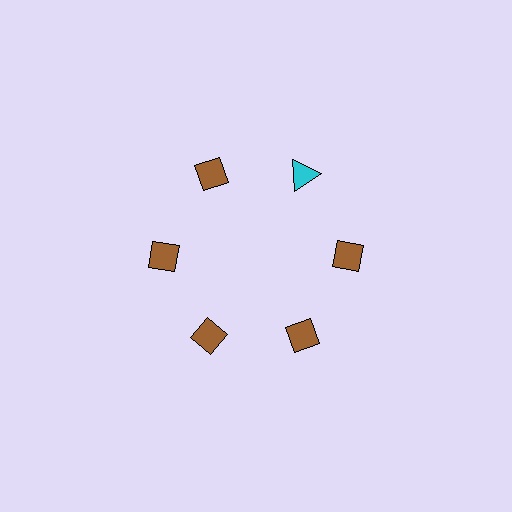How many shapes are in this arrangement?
There are 6 shapes arranged in a ring pattern.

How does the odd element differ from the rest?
It differs in both color (cyan instead of brown) and shape (triangle instead of diamond).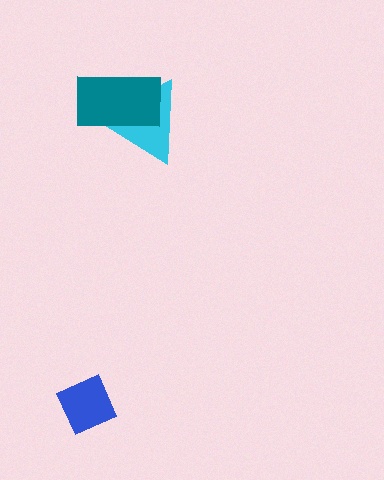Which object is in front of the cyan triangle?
The teal rectangle is in front of the cyan triangle.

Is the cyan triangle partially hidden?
Yes, it is partially covered by another shape.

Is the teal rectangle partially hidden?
No, no other shape covers it.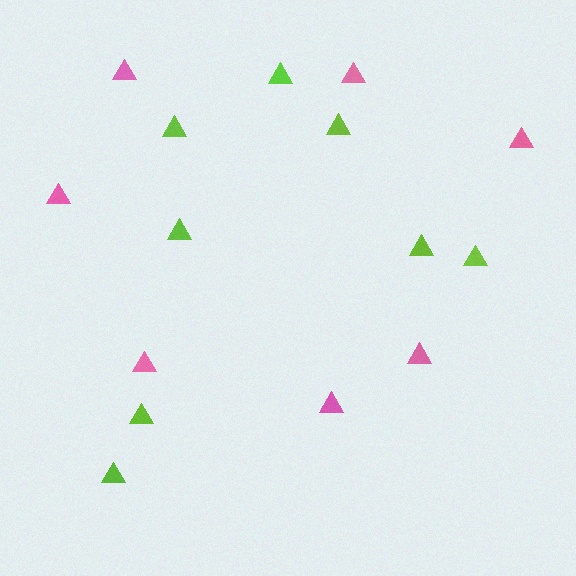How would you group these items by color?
There are 2 groups: one group of pink triangles (7) and one group of lime triangles (8).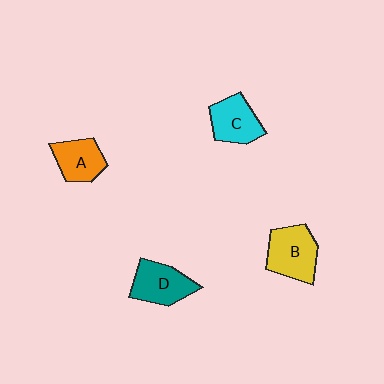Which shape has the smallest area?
Shape A (orange).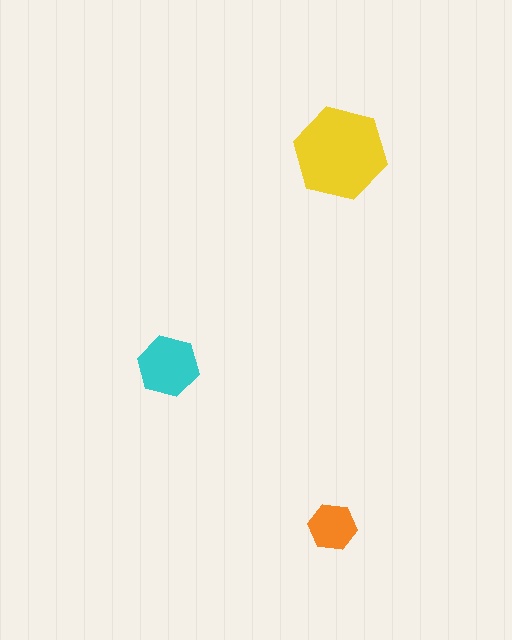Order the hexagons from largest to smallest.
the yellow one, the cyan one, the orange one.